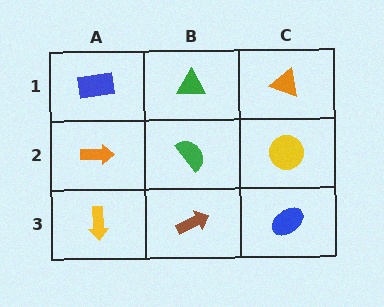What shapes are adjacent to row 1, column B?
A green semicircle (row 2, column B), a blue rectangle (row 1, column A), an orange triangle (row 1, column C).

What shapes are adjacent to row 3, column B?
A green semicircle (row 2, column B), a yellow arrow (row 3, column A), a blue ellipse (row 3, column C).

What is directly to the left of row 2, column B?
An orange arrow.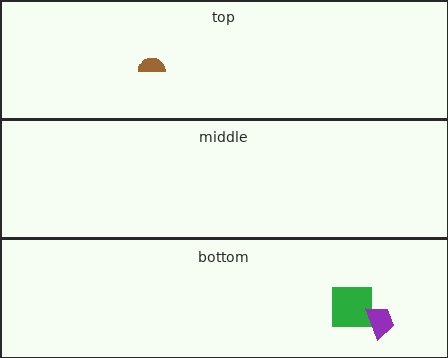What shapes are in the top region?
The brown semicircle.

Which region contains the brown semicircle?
The top region.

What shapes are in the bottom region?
The green square, the purple trapezoid.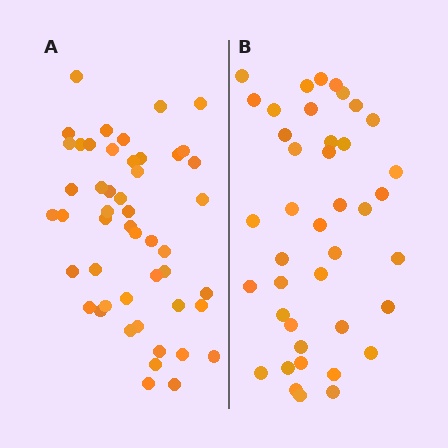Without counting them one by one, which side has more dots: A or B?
Region A (the left region) has more dots.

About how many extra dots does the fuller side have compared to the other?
Region A has roughly 8 or so more dots than region B.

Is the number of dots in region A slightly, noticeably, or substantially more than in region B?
Region A has only slightly more — the two regions are fairly close. The ratio is roughly 1.2 to 1.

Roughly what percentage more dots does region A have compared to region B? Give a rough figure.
About 20% more.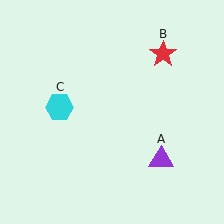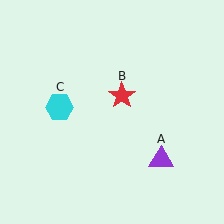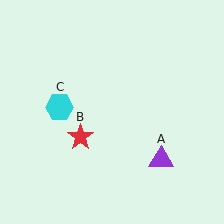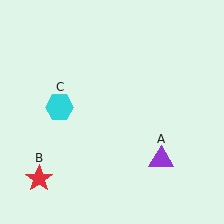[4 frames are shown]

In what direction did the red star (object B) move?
The red star (object B) moved down and to the left.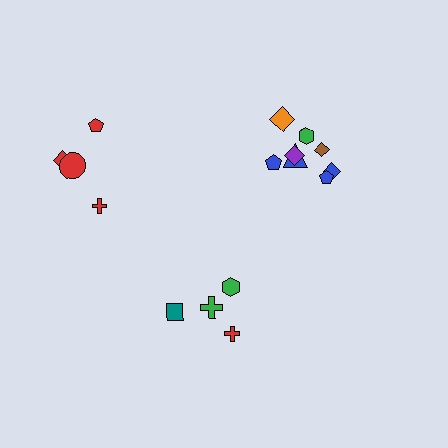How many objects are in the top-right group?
There are 8 objects.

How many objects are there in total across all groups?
There are 16 objects.